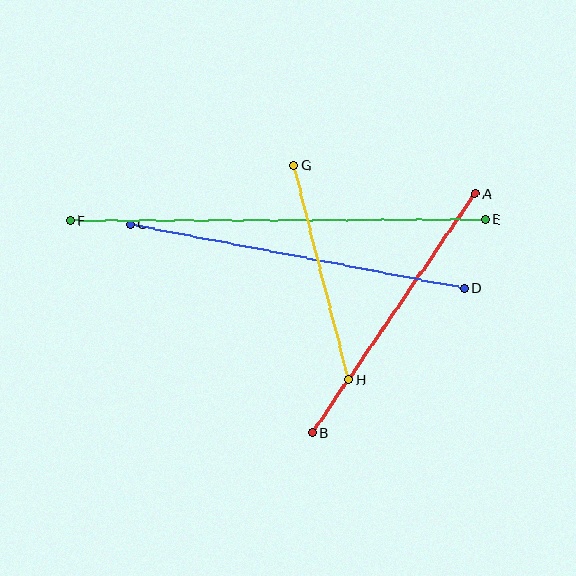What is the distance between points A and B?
The distance is approximately 289 pixels.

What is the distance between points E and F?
The distance is approximately 415 pixels.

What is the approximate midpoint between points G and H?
The midpoint is at approximately (321, 272) pixels.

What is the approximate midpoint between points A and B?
The midpoint is at approximately (394, 313) pixels.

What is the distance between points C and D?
The distance is approximately 340 pixels.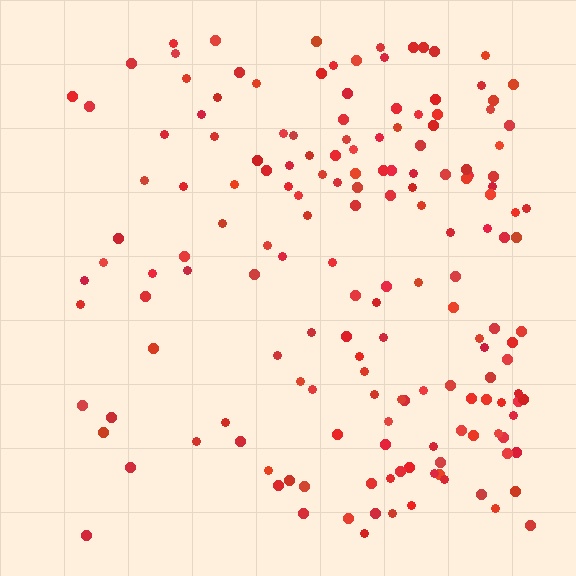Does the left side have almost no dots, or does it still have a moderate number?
Still a moderate number, just noticeably fewer than the right.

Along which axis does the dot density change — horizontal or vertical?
Horizontal.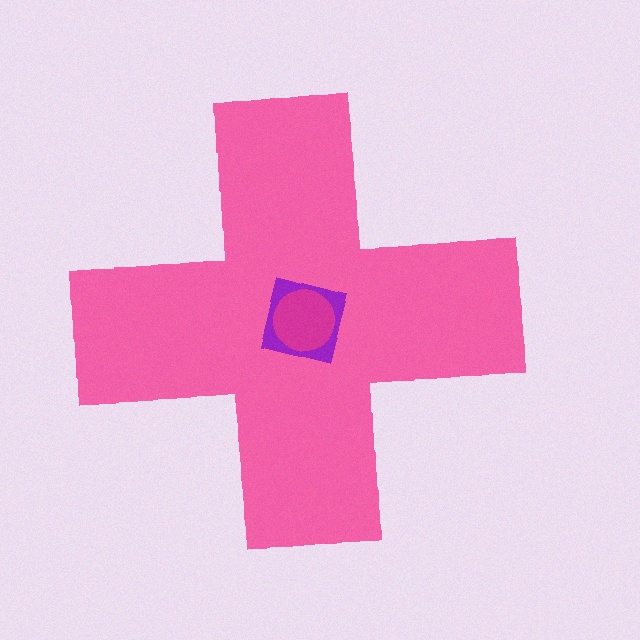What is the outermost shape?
The pink cross.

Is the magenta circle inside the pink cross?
Yes.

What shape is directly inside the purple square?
The magenta circle.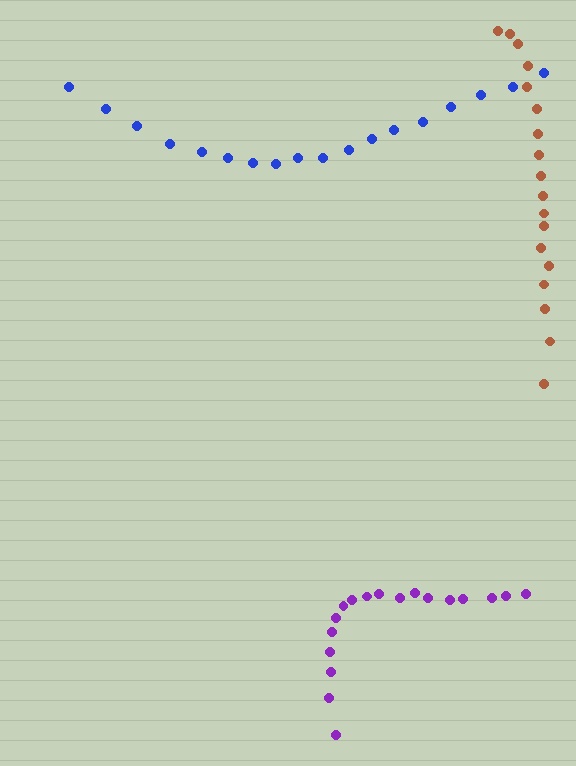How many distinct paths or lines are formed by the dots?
There are 3 distinct paths.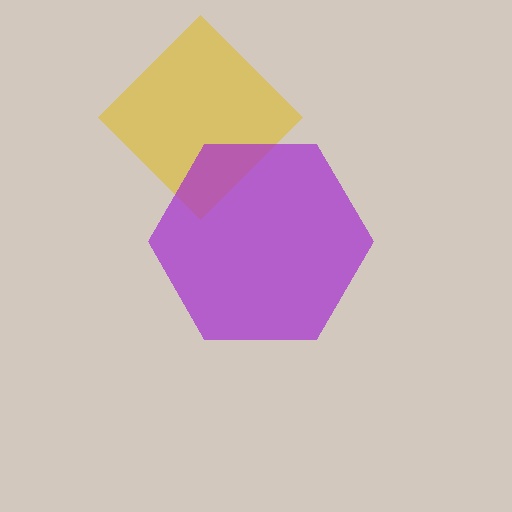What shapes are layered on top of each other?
The layered shapes are: a yellow diamond, a purple hexagon.